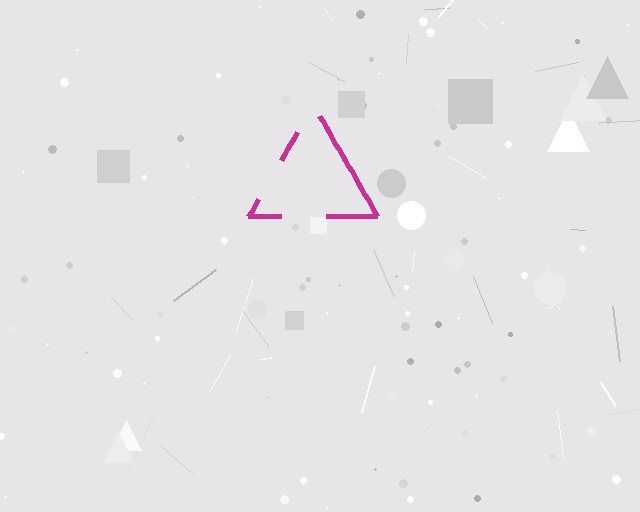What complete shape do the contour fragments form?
The contour fragments form a triangle.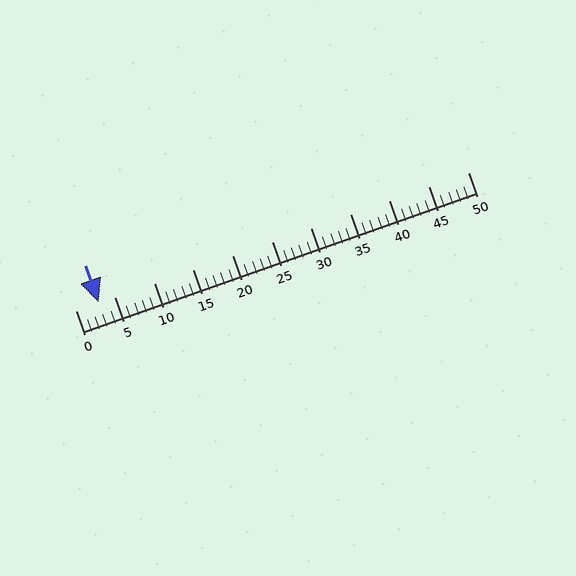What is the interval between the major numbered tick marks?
The major tick marks are spaced 5 units apart.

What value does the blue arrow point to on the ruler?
The blue arrow points to approximately 3.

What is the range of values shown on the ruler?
The ruler shows values from 0 to 50.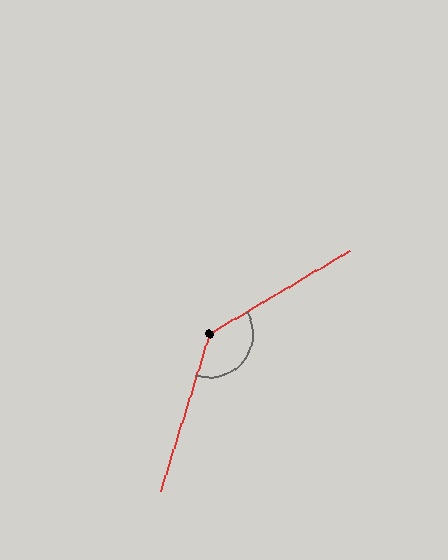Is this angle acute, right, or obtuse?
It is obtuse.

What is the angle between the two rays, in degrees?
Approximately 138 degrees.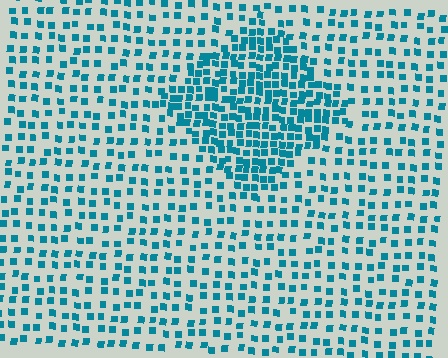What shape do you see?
I see a diamond.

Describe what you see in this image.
The image contains small teal elements arranged at two different densities. A diamond-shaped region is visible where the elements are more densely packed than the surrounding area.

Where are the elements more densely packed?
The elements are more densely packed inside the diamond boundary.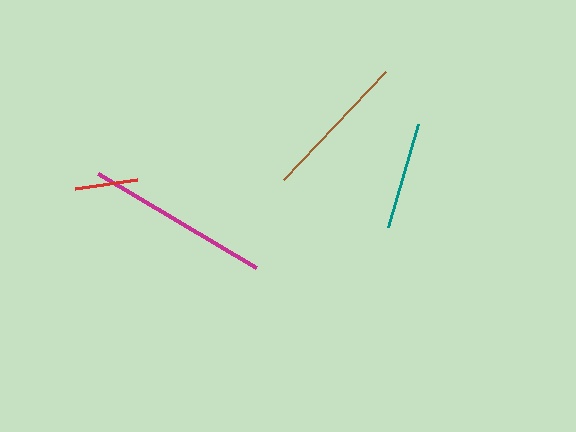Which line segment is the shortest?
The red line is the shortest at approximately 63 pixels.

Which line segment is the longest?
The magenta line is the longest at approximately 183 pixels.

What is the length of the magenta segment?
The magenta segment is approximately 183 pixels long.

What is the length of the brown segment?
The brown segment is approximately 149 pixels long.